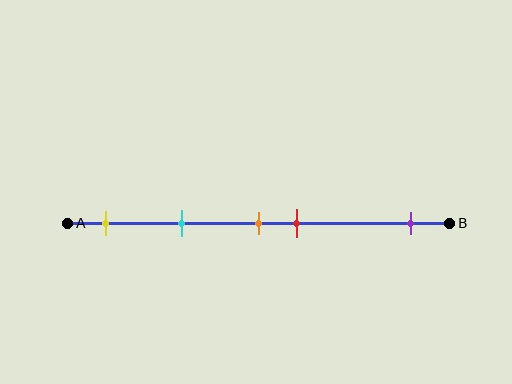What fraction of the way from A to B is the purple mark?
The purple mark is approximately 90% (0.9) of the way from A to B.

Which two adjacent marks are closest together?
The orange and red marks are the closest adjacent pair.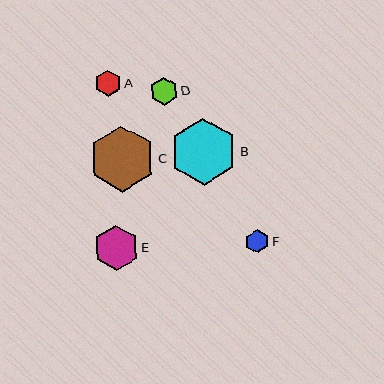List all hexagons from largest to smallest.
From largest to smallest: B, C, E, D, A, F.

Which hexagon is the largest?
Hexagon B is the largest with a size of approximately 67 pixels.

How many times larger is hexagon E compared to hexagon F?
Hexagon E is approximately 1.9 times the size of hexagon F.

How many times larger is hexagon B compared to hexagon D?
Hexagon B is approximately 2.4 times the size of hexagon D.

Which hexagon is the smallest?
Hexagon F is the smallest with a size of approximately 24 pixels.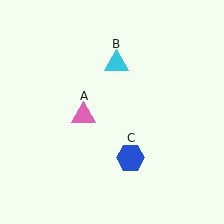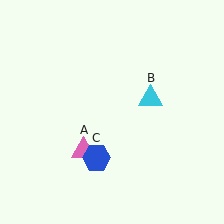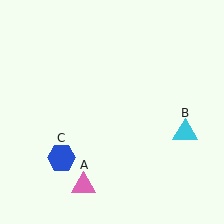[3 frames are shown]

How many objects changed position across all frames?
3 objects changed position: pink triangle (object A), cyan triangle (object B), blue hexagon (object C).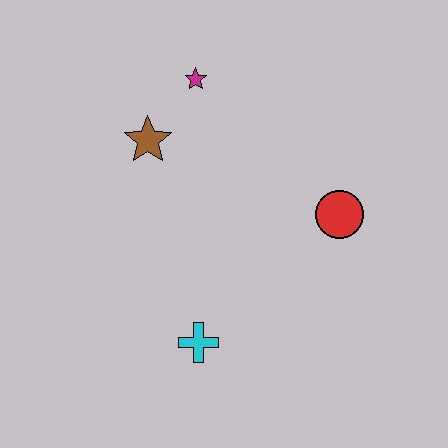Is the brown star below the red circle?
No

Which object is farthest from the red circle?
The brown star is farthest from the red circle.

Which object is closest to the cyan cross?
The red circle is closest to the cyan cross.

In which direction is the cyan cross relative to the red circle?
The cyan cross is to the left of the red circle.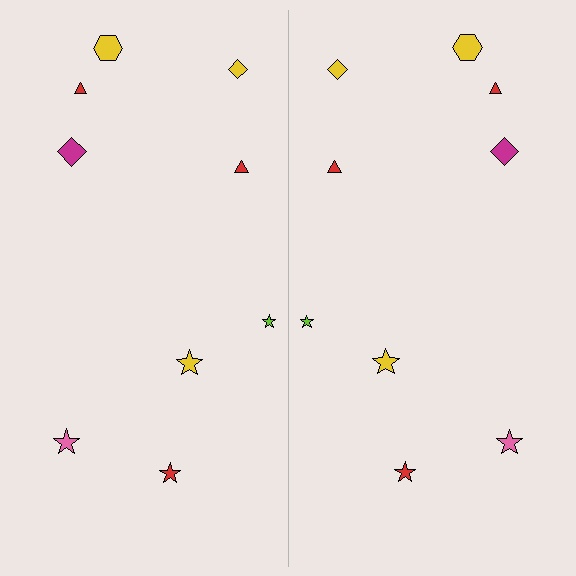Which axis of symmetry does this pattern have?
The pattern has a vertical axis of symmetry running through the center of the image.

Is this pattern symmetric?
Yes, this pattern has bilateral (reflection) symmetry.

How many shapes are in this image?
There are 18 shapes in this image.